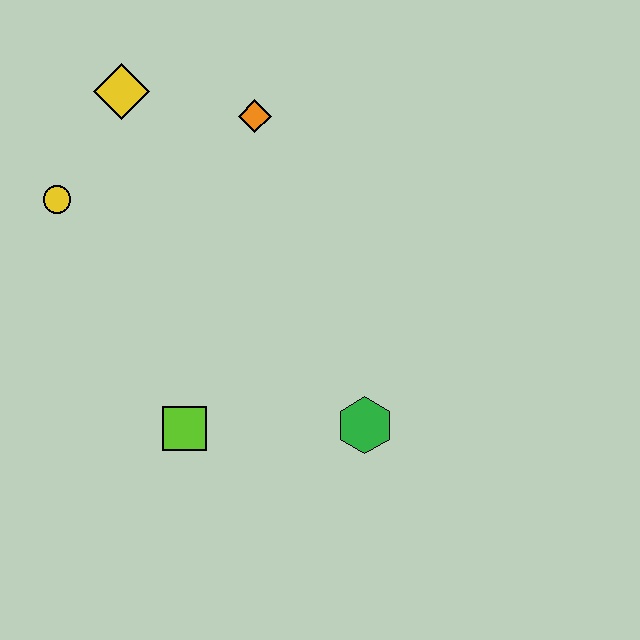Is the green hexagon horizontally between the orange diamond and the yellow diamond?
No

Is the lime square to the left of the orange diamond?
Yes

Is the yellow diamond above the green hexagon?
Yes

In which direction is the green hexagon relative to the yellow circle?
The green hexagon is to the right of the yellow circle.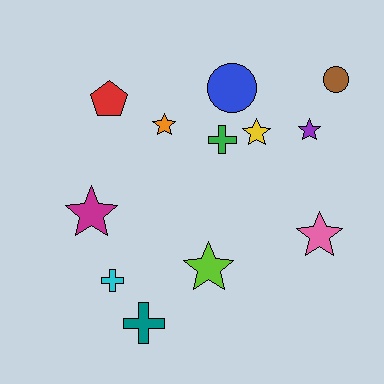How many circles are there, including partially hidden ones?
There are 2 circles.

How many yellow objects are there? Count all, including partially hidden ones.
There is 1 yellow object.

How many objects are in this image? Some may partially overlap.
There are 12 objects.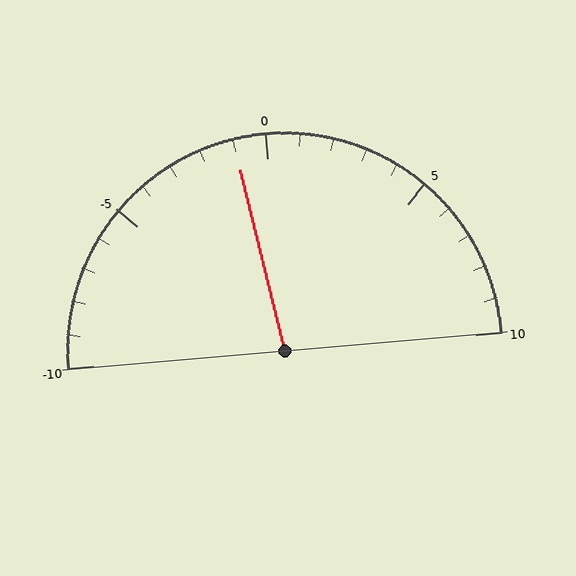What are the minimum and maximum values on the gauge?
The gauge ranges from -10 to 10.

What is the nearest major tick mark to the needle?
The nearest major tick mark is 0.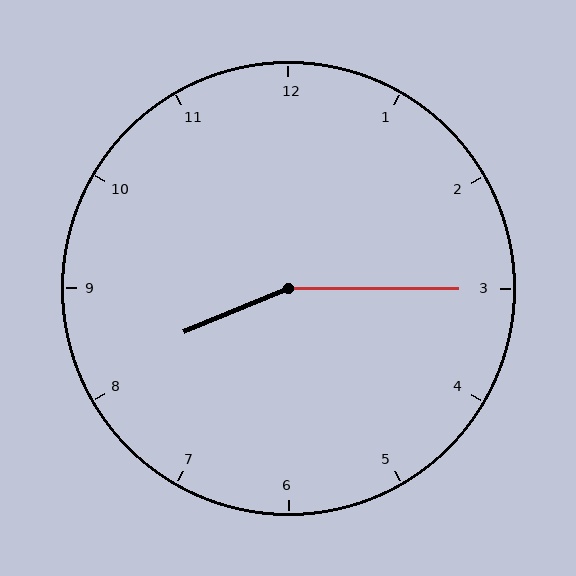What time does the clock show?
8:15.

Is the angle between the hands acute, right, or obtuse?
It is obtuse.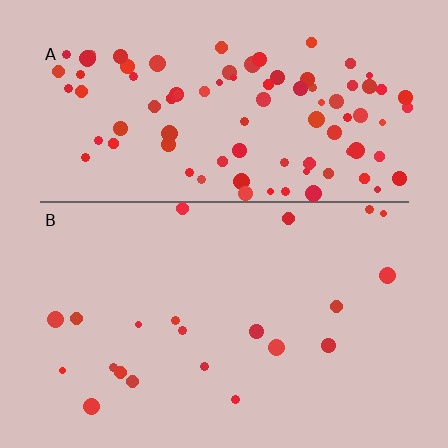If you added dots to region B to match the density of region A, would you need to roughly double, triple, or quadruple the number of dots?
Approximately quadruple.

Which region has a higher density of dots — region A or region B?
A (the top).